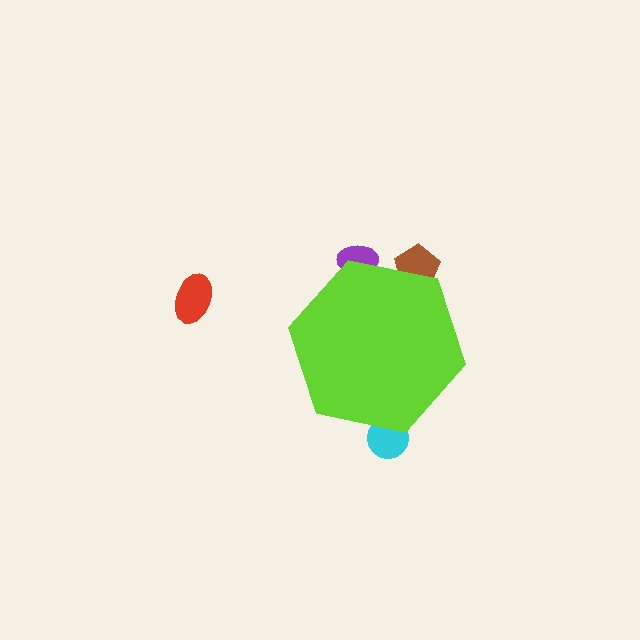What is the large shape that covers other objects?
A lime hexagon.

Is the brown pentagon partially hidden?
Yes, the brown pentagon is partially hidden behind the lime hexagon.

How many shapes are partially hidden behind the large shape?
3 shapes are partially hidden.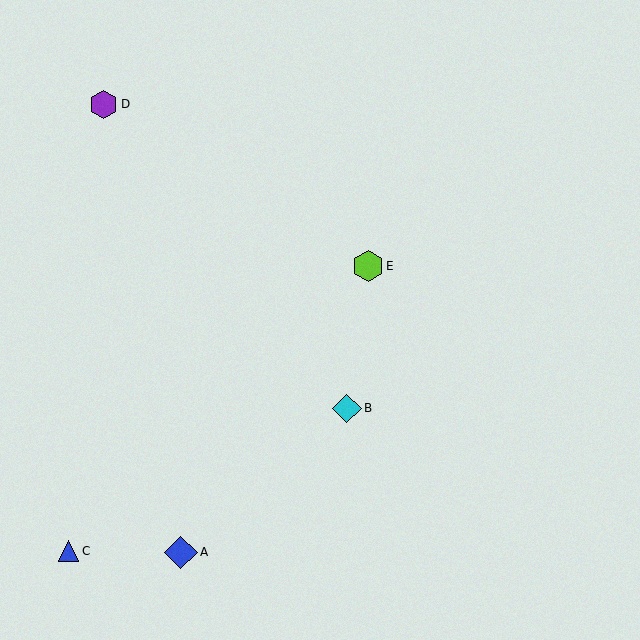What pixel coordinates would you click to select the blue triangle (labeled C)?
Click at (68, 551) to select the blue triangle C.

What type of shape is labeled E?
Shape E is a lime hexagon.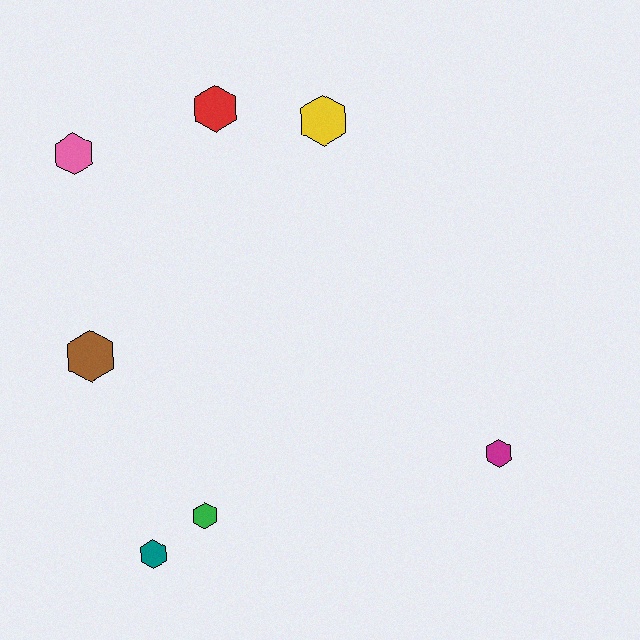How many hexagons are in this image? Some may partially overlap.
There are 7 hexagons.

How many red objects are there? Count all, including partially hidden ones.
There is 1 red object.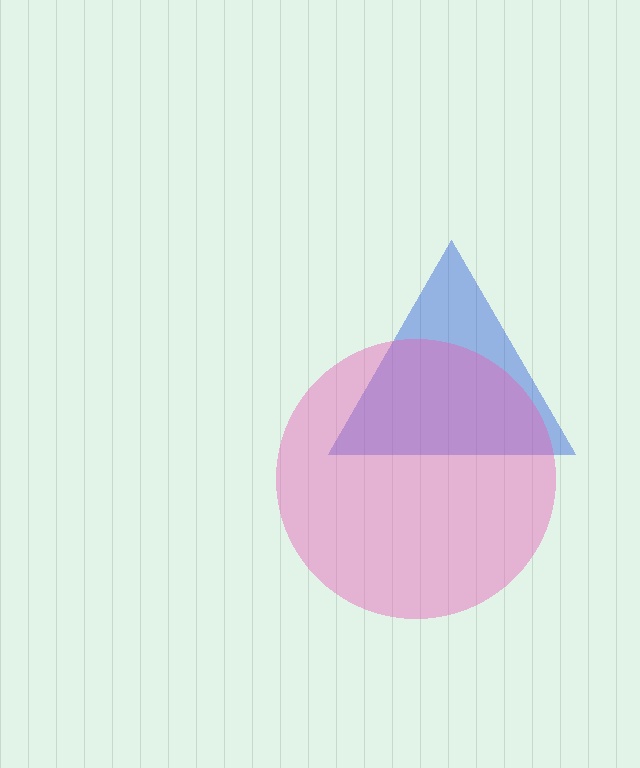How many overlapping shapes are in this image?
There are 2 overlapping shapes in the image.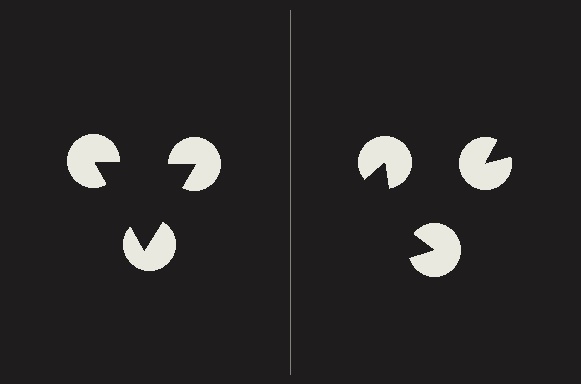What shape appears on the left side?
An illusory triangle.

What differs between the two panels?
The pac-man discs are positioned identically on both sides; only the wedge orientations differ. On the left they align to a triangle; on the right they are misaligned.